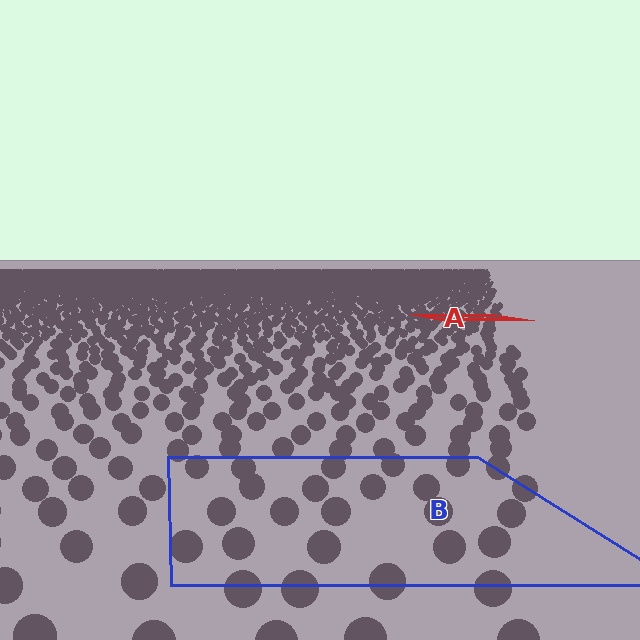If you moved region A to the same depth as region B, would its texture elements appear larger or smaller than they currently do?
They would appear larger. At a closer depth, the same texture elements are projected at a bigger on-screen size.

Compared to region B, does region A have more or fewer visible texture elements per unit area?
Region A has more texture elements per unit area — they are packed more densely because it is farther away.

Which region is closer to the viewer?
Region B is closer. The texture elements there are larger and more spread out.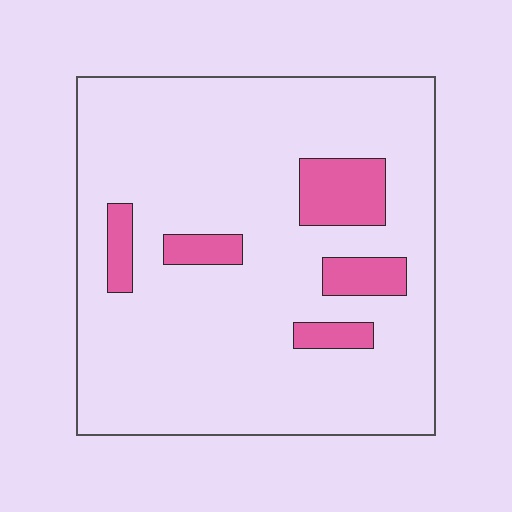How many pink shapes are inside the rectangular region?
5.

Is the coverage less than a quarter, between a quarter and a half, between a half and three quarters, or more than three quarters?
Less than a quarter.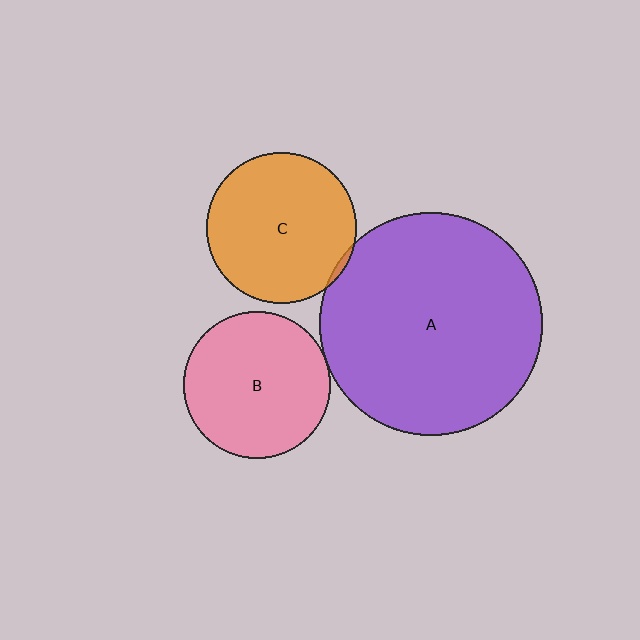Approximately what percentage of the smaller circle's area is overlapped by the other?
Approximately 5%.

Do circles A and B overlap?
Yes.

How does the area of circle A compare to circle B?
Approximately 2.3 times.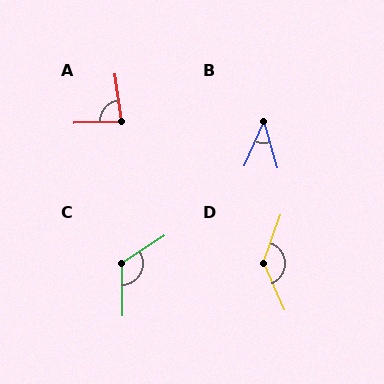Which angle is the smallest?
B, at approximately 39 degrees.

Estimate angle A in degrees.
Approximately 84 degrees.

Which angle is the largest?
D, at approximately 137 degrees.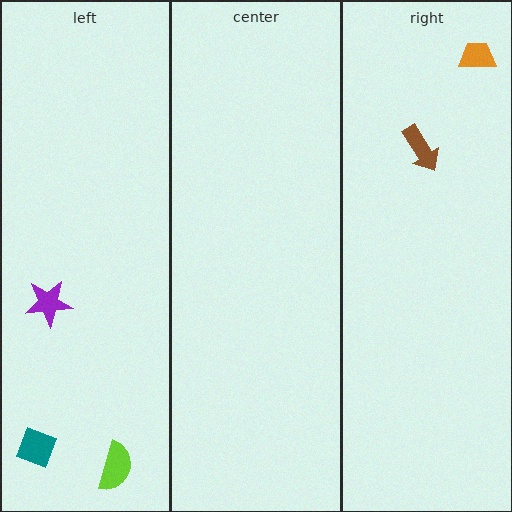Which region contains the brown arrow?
The right region.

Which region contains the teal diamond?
The left region.